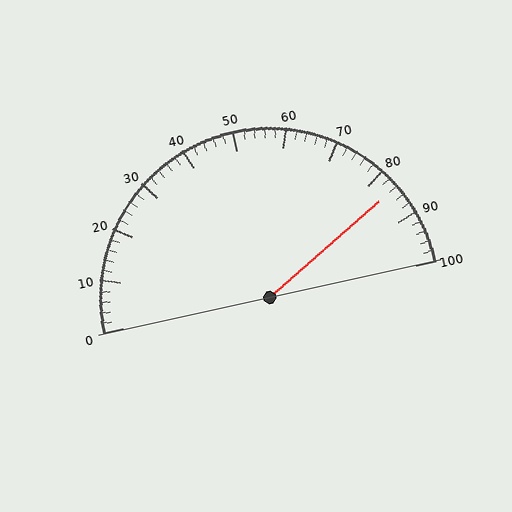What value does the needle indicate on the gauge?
The needle indicates approximately 84.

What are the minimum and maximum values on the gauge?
The gauge ranges from 0 to 100.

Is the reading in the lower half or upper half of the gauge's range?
The reading is in the upper half of the range (0 to 100).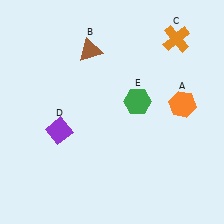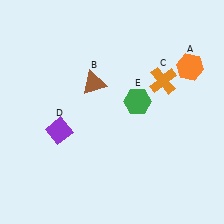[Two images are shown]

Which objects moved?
The objects that moved are: the orange hexagon (A), the brown triangle (B), the orange cross (C).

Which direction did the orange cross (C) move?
The orange cross (C) moved down.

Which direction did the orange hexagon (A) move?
The orange hexagon (A) moved up.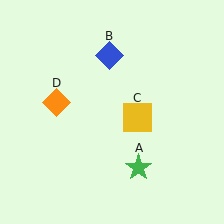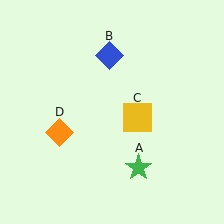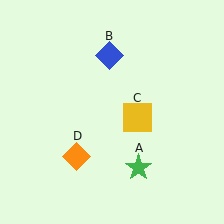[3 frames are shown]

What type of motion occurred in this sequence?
The orange diamond (object D) rotated counterclockwise around the center of the scene.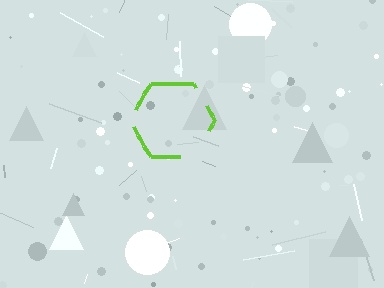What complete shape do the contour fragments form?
The contour fragments form a hexagon.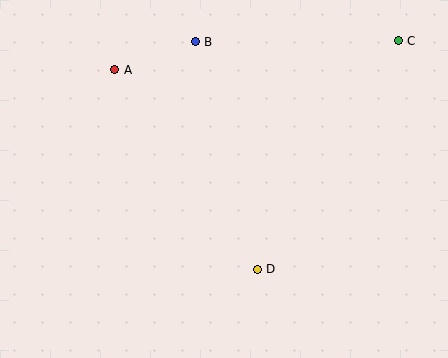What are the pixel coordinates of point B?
Point B is at (195, 42).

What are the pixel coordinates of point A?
Point A is at (115, 70).